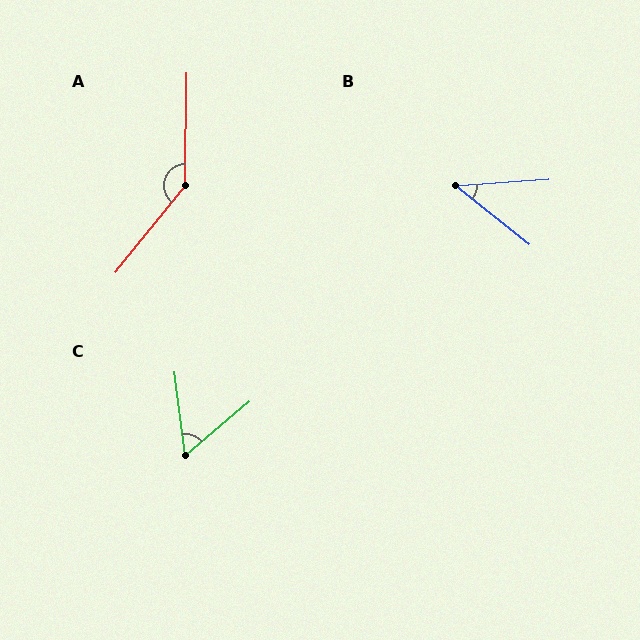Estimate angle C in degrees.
Approximately 57 degrees.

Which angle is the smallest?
B, at approximately 42 degrees.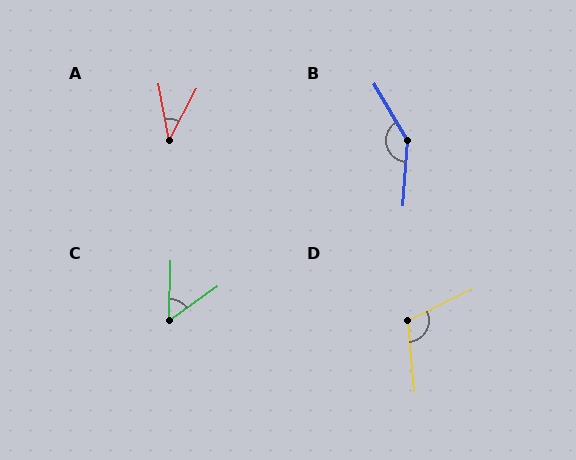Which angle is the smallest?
A, at approximately 38 degrees.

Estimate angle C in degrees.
Approximately 53 degrees.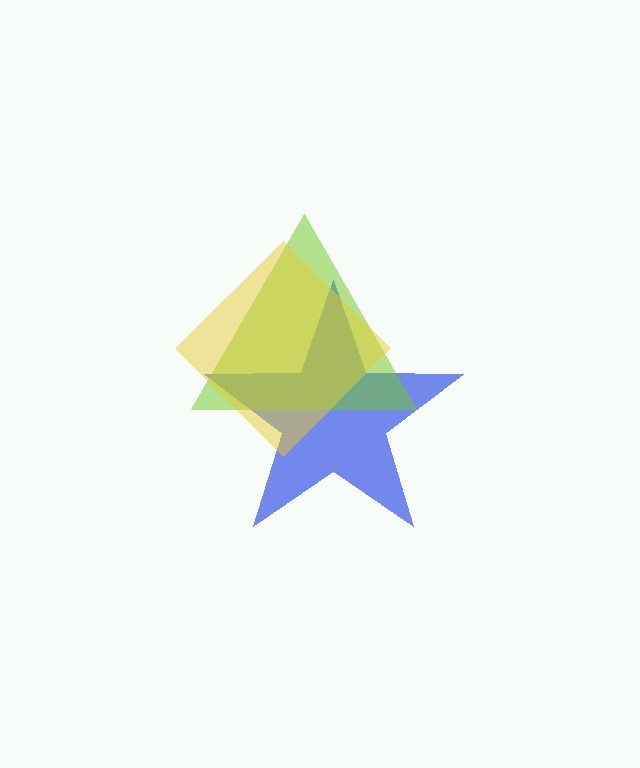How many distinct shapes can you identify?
There are 3 distinct shapes: a blue star, a lime triangle, a yellow diamond.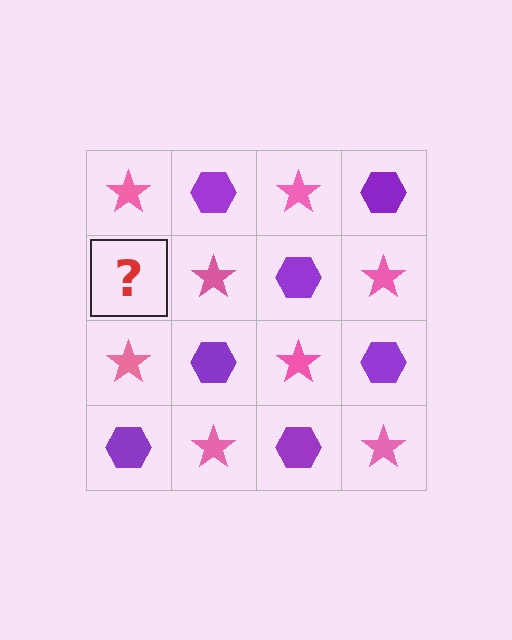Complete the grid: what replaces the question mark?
The question mark should be replaced with a purple hexagon.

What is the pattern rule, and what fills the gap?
The rule is that it alternates pink star and purple hexagon in a checkerboard pattern. The gap should be filled with a purple hexagon.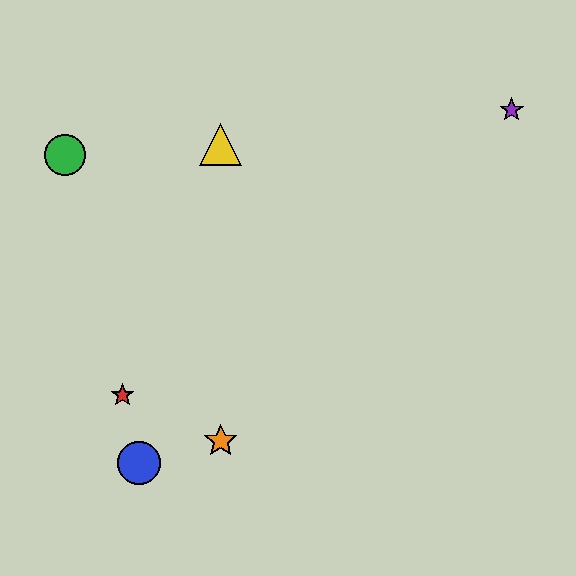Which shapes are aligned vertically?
The yellow triangle, the orange star are aligned vertically.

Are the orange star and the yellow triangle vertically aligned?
Yes, both are at x≈221.